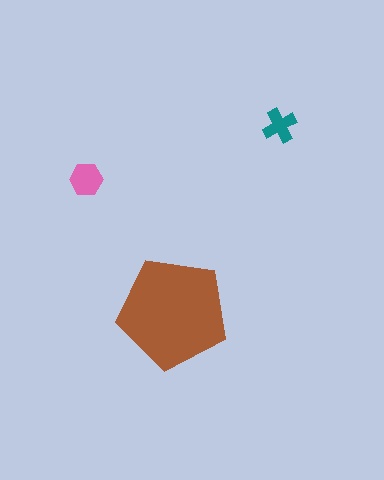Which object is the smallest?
The teal cross.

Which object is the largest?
The brown pentagon.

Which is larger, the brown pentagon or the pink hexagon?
The brown pentagon.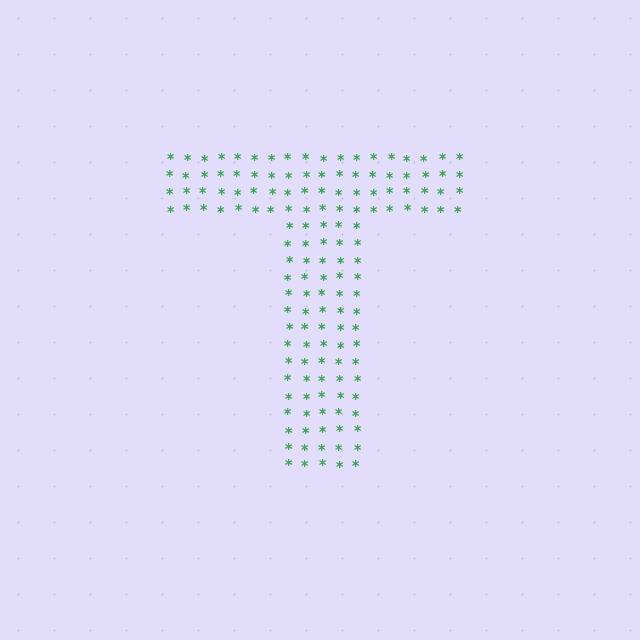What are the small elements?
The small elements are asterisks.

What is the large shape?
The large shape is the letter T.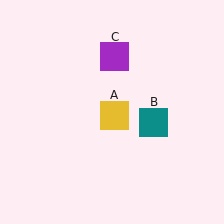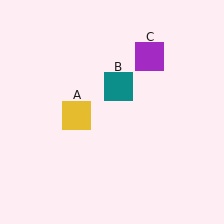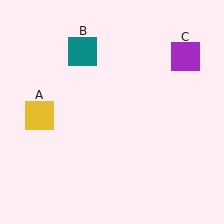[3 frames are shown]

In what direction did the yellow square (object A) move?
The yellow square (object A) moved left.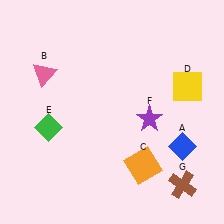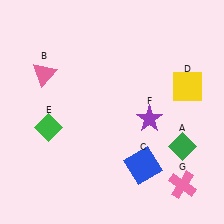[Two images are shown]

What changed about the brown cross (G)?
In Image 1, G is brown. In Image 2, it changed to pink.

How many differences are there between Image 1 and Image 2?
There are 3 differences between the two images.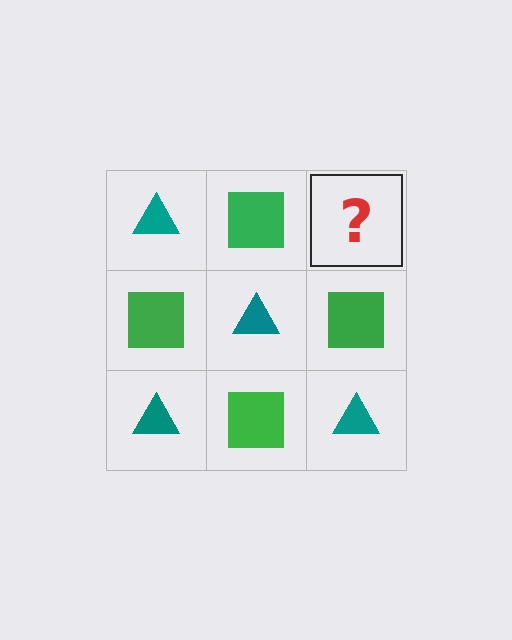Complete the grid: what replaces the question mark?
The question mark should be replaced with a teal triangle.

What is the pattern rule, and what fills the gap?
The rule is that it alternates teal triangle and green square in a checkerboard pattern. The gap should be filled with a teal triangle.